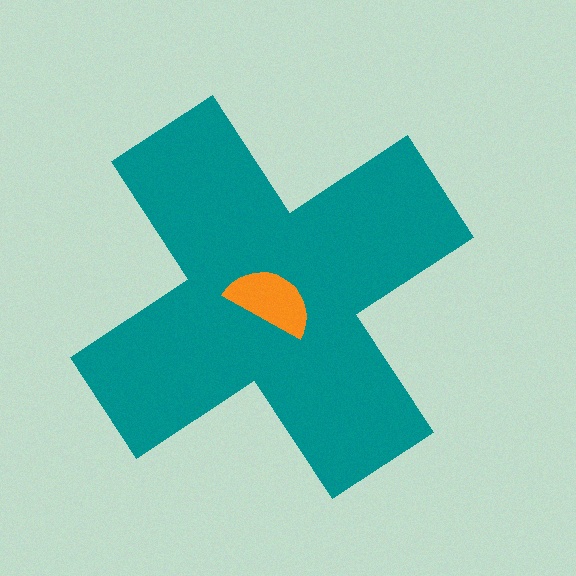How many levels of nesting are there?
2.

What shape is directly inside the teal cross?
The orange semicircle.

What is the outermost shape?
The teal cross.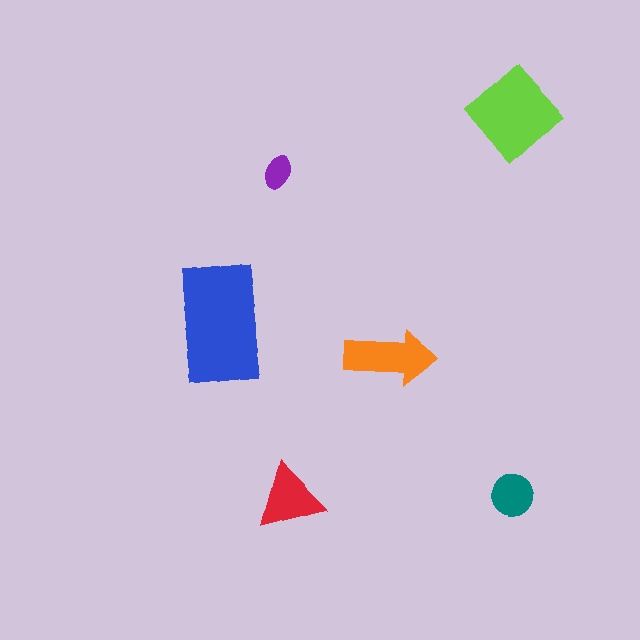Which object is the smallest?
The purple ellipse.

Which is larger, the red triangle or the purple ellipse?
The red triangle.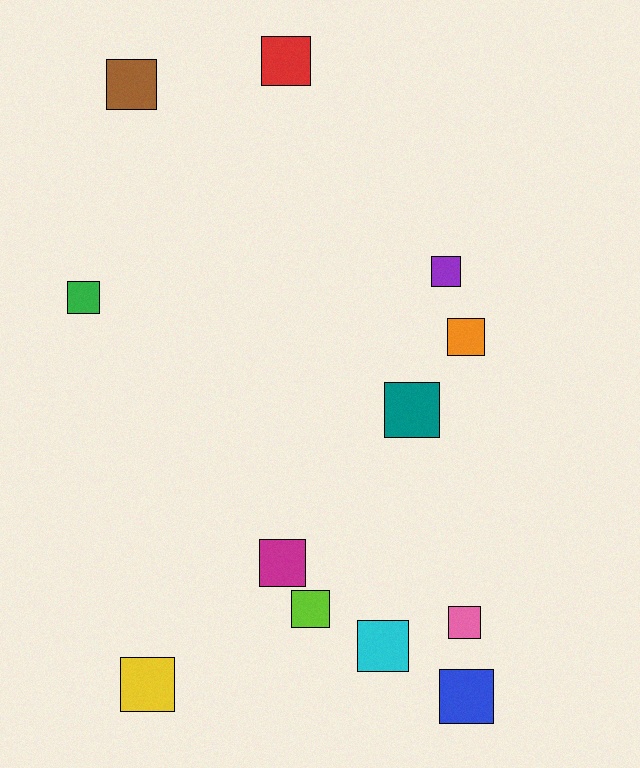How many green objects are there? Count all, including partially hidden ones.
There is 1 green object.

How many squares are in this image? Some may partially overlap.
There are 12 squares.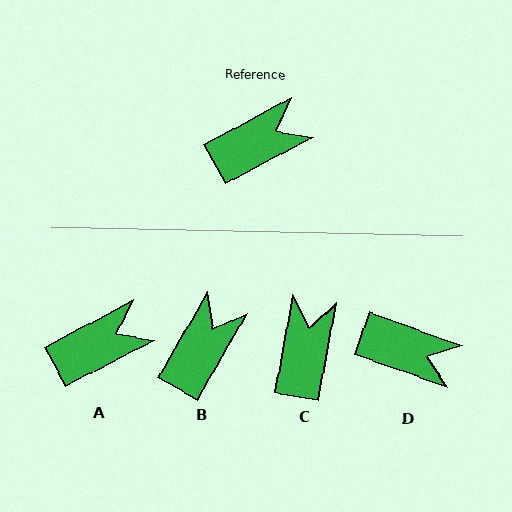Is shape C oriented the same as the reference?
No, it is off by about 52 degrees.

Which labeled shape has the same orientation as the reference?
A.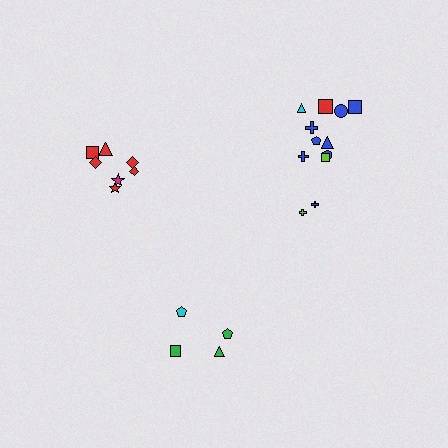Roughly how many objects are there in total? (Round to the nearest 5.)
Roughly 25 objects in total.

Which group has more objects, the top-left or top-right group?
The top-right group.